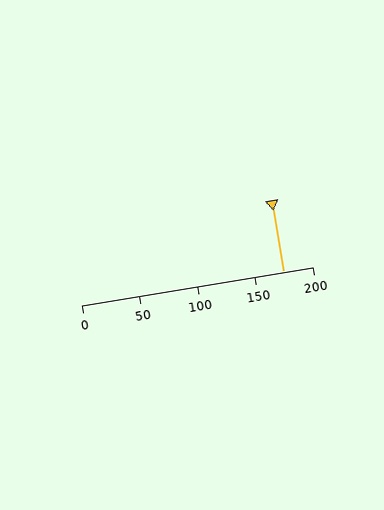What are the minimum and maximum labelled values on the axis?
The axis runs from 0 to 200.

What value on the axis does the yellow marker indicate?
The marker indicates approximately 175.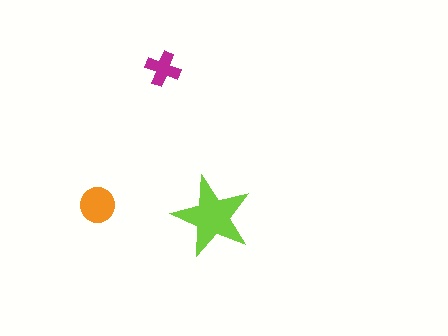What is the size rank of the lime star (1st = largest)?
1st.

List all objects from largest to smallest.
The lime star, the orange circle, the magenta cross.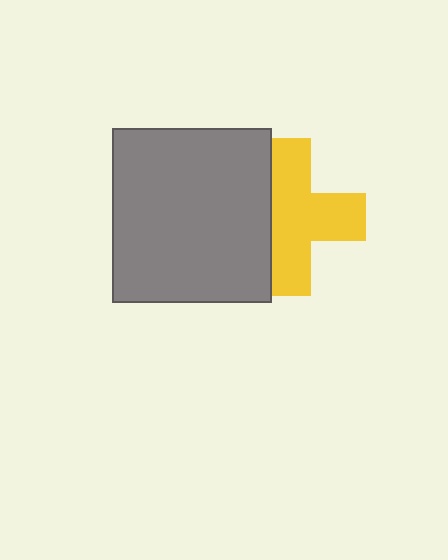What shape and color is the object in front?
The object in front is a gray rectangle.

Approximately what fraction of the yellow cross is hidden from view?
Roughly 31% of the yellow cross is hidden behind the gray rectangle.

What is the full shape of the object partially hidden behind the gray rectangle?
The partially hidden object is a yellow cross.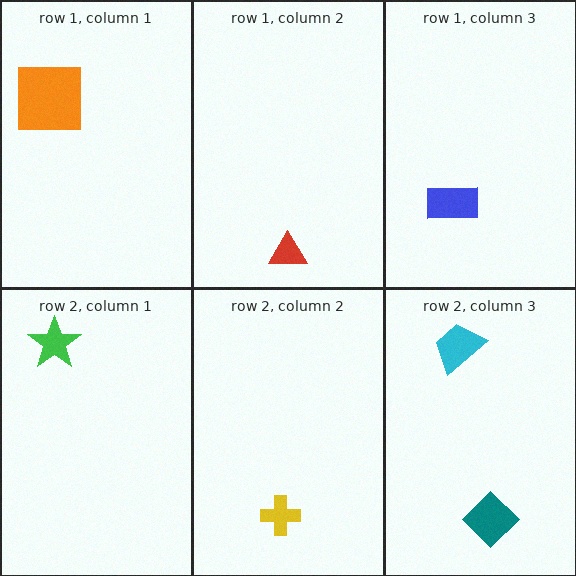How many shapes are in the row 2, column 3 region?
2.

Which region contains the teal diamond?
The row 2, column 3 region.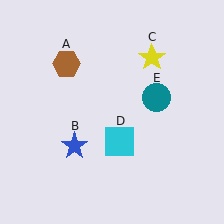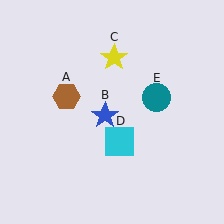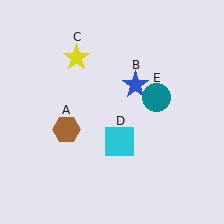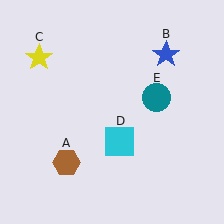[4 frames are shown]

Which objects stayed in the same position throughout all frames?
Cyan square (object D) and teal circle (object E) remained stationary.